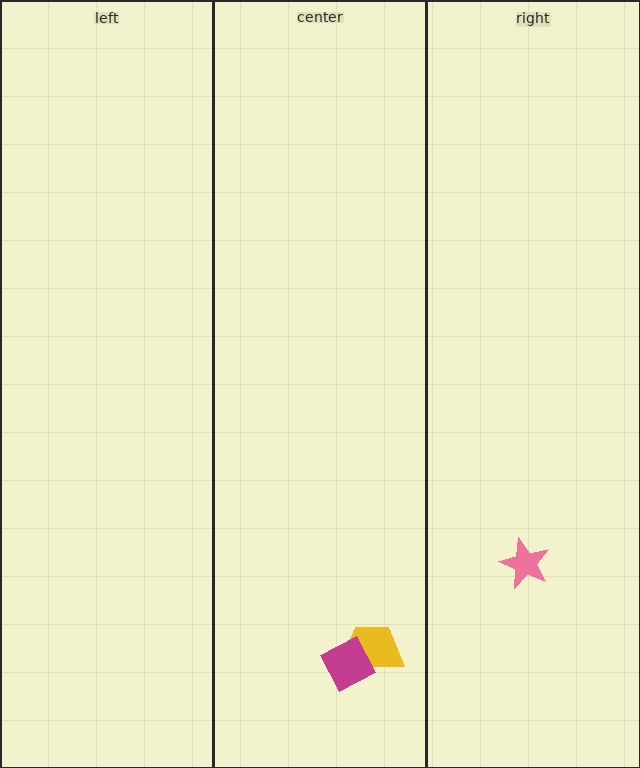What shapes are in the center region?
The yellow trapezoid, the magenta diamond.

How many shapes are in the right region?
1.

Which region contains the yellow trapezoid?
The center region.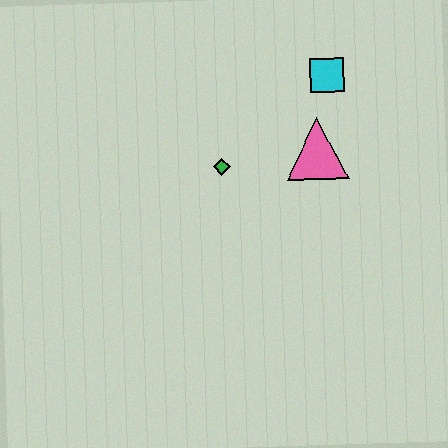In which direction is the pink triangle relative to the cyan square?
The pink triangle is below the cyan square.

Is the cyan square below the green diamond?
No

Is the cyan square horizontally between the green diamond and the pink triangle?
No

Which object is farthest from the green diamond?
The cyan square is farthest from the green diamond.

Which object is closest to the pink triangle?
The cyan square is closest to the pink triangle.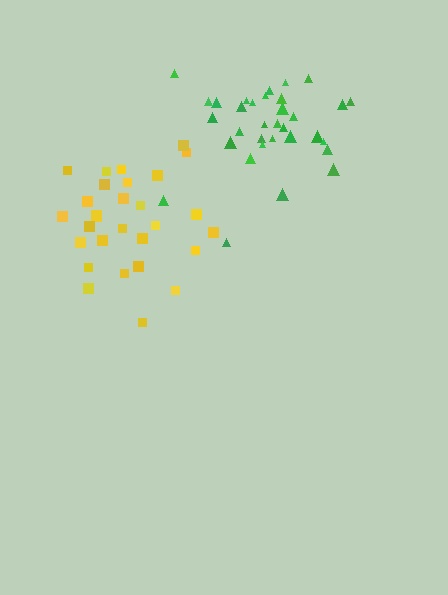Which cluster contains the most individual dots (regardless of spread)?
Green (33).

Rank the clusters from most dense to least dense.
green, yellow.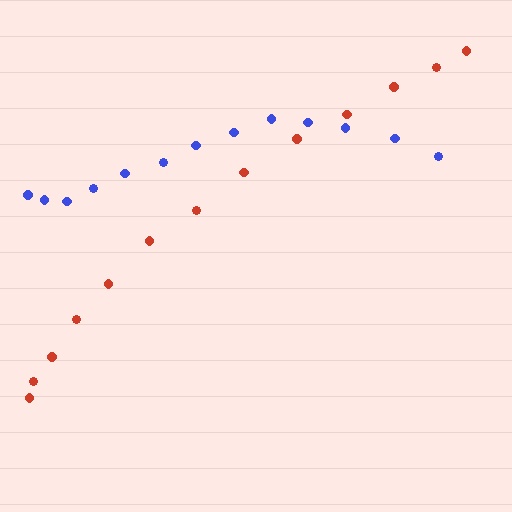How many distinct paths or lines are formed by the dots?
There are 2 distinct paths.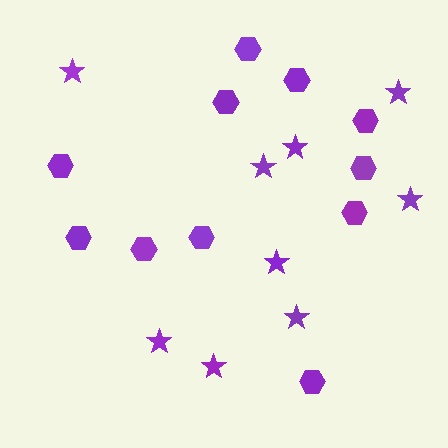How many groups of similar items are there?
There are 2 groups: one group of stars (9) and one group of hexagons (11).